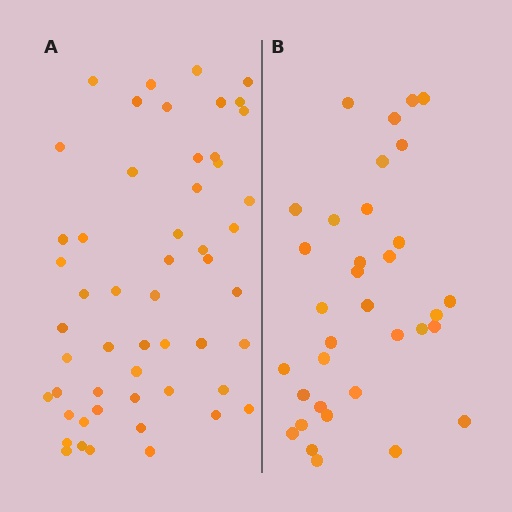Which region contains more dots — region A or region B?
Region A (the left region) has more dots.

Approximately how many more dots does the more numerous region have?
Region A has approximately 20 more dots than region B.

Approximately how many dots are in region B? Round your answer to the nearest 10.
About 30 dots. (The exact count is 34, which rounds to 30.)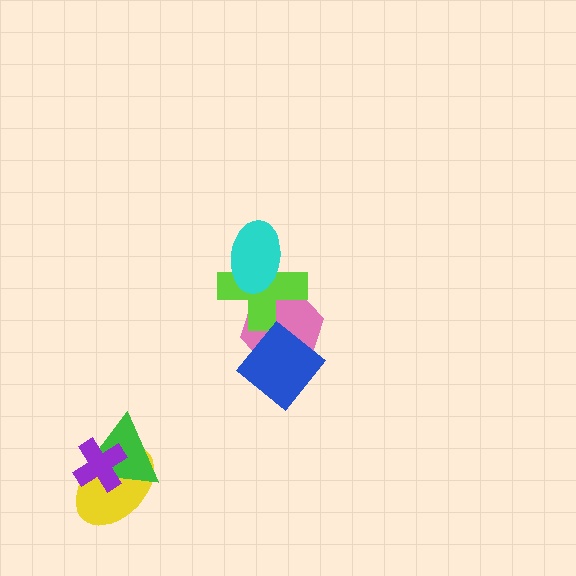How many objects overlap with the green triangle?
2 objects overlap with the green triangle.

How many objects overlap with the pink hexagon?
2 objects overlap with the pink hexagon.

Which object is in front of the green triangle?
The purple cross is in front of the green triangle.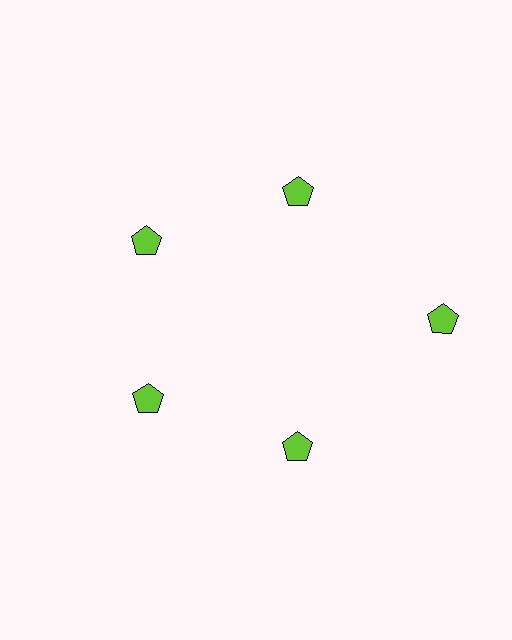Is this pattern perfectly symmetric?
No. The 5 lime pentagons are arranged in a ring, but one element near the 3 o'clock position is pushed outward from the center, breaking the 5-fold rotational symmetry.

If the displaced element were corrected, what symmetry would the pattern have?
It would have 5-fold rotational symmetry — the pattern would map onto itself every 72 degrees.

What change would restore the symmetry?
The symmetry would be restored by moving it inward, back onto the ring so that all 5 pentagons sit at equal angles and equal distance from the center.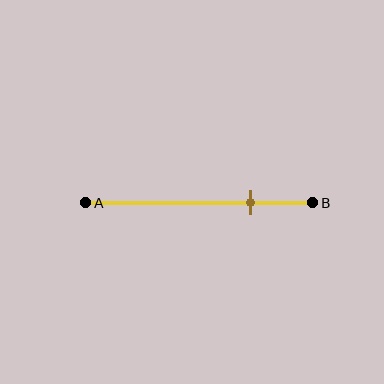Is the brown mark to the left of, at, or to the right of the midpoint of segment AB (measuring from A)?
The brown mark is to the right of the midpoint of segment AB.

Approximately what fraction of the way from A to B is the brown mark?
The brown mark is approximately 75% of the way from A to B.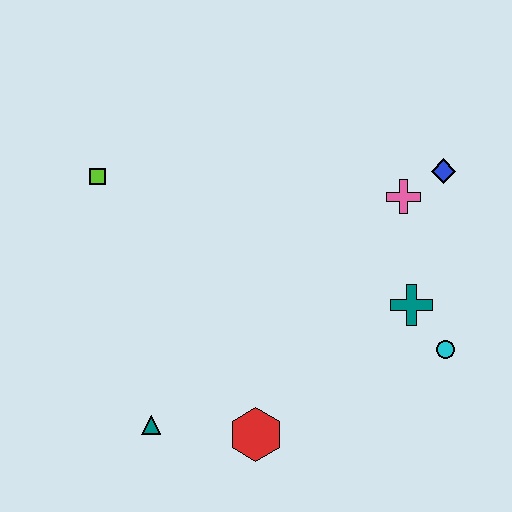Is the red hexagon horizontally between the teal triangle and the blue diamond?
Yes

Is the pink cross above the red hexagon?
Yes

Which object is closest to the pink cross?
The blue diamond is closest to the pink cross.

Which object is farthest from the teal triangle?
The blue diamond is farthest from the teal triangle.